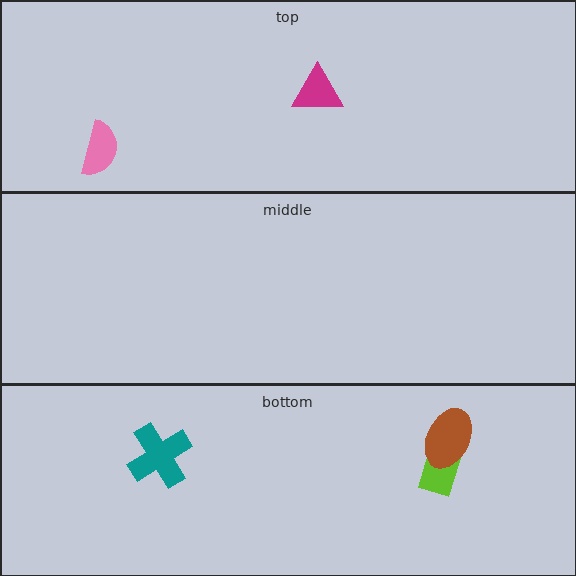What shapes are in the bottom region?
The lime rectangle, the brown ellipse, the teal cross.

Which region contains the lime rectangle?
The bottom region.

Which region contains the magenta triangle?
The top region.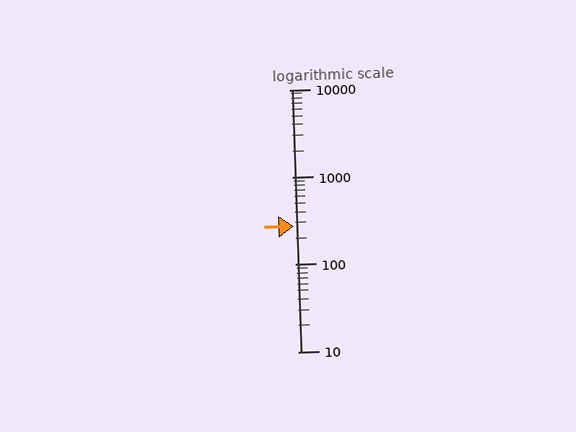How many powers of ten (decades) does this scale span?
The scale spans 3 decades, from 10 to 10000.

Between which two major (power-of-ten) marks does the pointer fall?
The pointer is between 100 and 1000.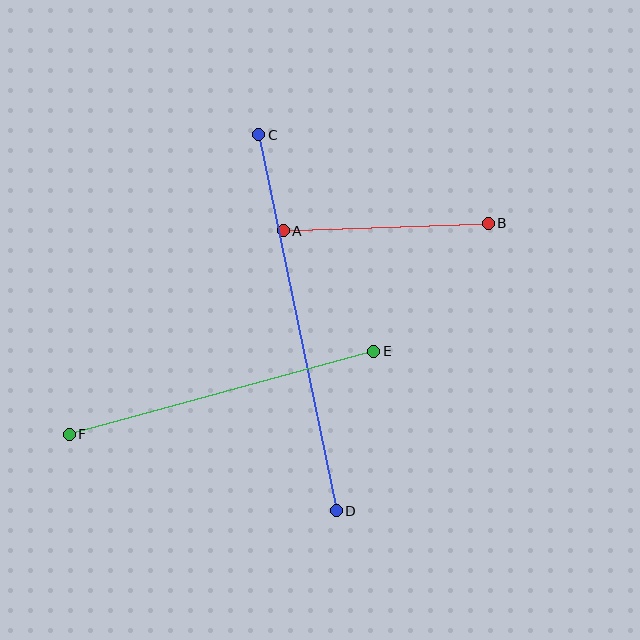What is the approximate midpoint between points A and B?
The midpoint is at approximately (386, 227) pixels.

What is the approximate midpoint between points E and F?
The midpoint is at approximately (222, 393) pixels.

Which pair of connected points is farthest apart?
Points C and D are farthest apart.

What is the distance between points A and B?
The distance is approximately 205 pixels.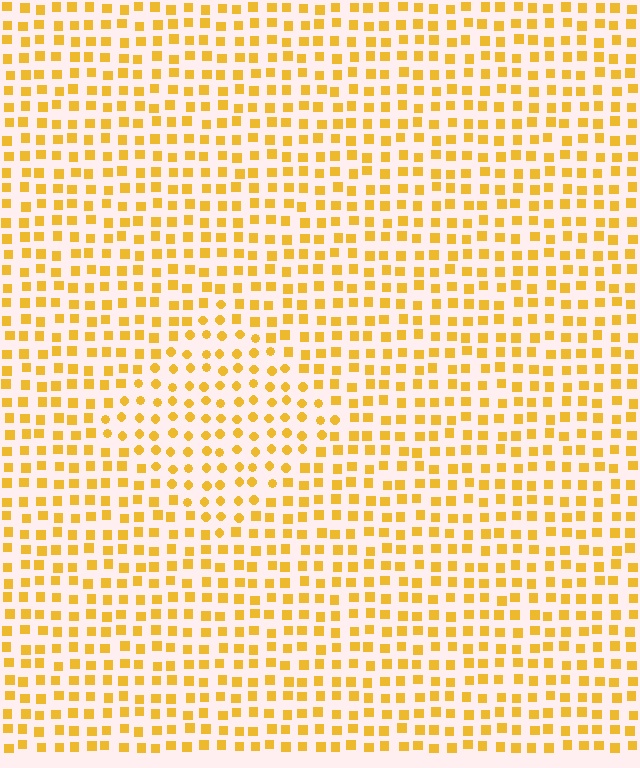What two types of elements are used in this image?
The image uses circles inside the diamond region and squares outside it.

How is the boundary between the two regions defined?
The boundary is defined by a change in element shape: circles inside vs. squares outside. All elements share the same color and spacing.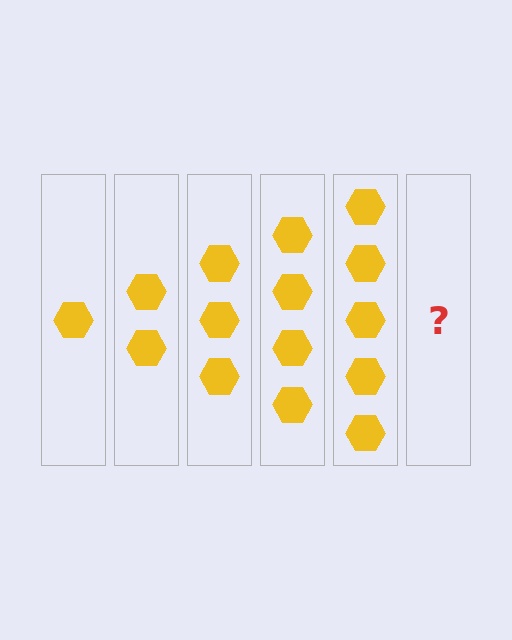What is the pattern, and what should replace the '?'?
The pattern is that each step adds one more hexagon. The '?' should be 6 hexagons.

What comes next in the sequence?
The next element should be 6 hexagons.